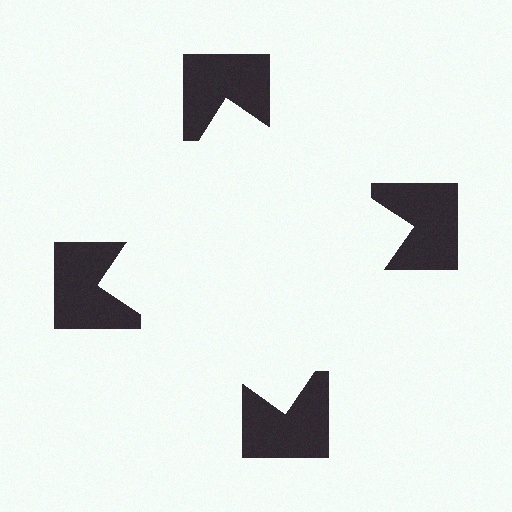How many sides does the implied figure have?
4 sides.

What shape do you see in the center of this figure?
An illusory square — its edges are inferred from the aligned wedge cuts in the notched squares, not physically drawn.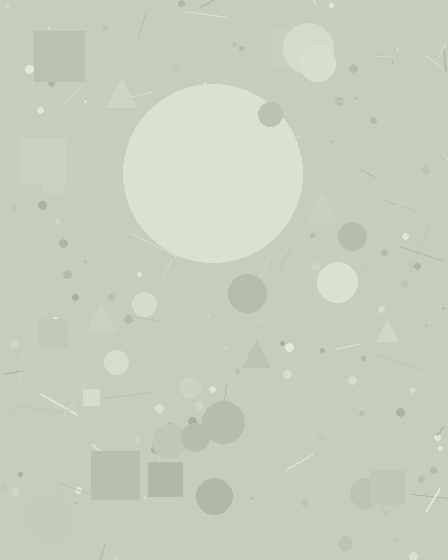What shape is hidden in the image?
A circle is hidden in the image.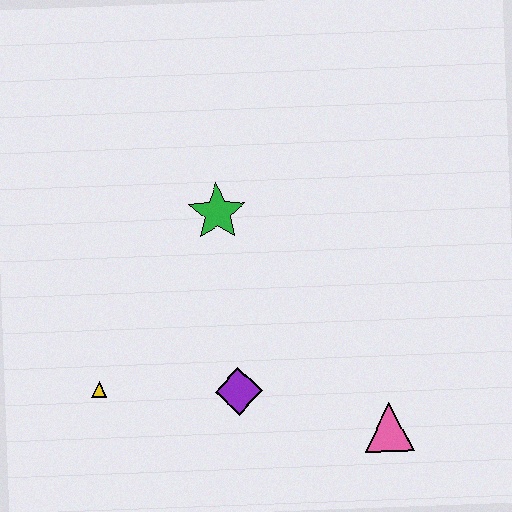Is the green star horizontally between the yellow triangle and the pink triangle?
Yes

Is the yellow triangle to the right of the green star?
No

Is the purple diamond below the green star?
Yes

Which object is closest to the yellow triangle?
The purple diamond is closest to the yellow triangle.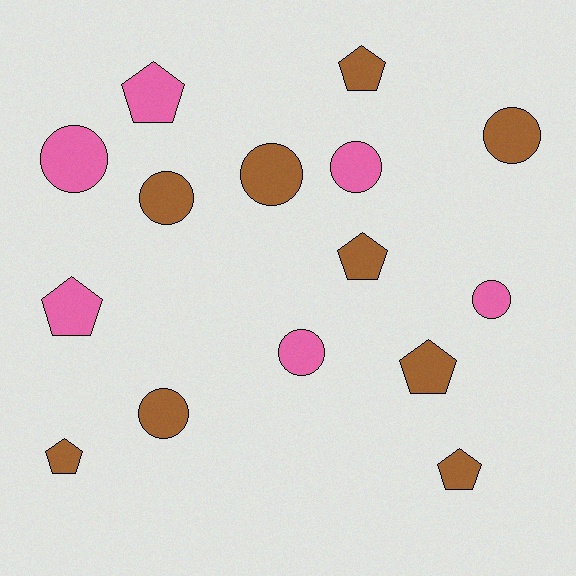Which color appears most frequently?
Brown, with 9 objects.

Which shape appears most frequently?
Circle, with 8 objects.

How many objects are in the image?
There are 15 objects.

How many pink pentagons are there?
There are 2 pink pentagons.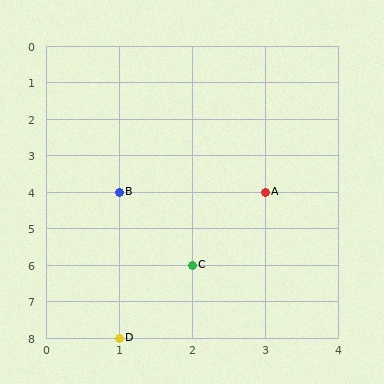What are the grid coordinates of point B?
Point B is at grid coordinates (1, 4).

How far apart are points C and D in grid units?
Points C and D are 1 column and 2 rows apart (about 2.2 grid units diagonally).